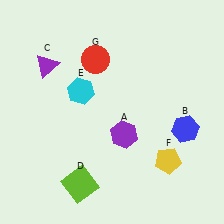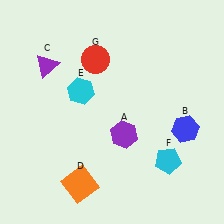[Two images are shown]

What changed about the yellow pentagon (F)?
In Image 1, F is yellow. In Image 2, it changed to cyan.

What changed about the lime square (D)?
In Image 1, D is lime. In Image 2, it changed to orange.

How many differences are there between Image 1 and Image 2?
There are 2 differences between the two images.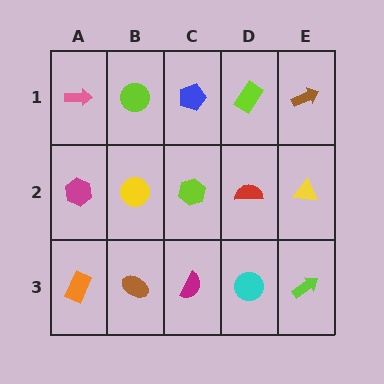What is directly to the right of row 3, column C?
A cyan circle.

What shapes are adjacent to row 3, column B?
A yellow circle (row 2, column B), an orange rectangle (row 3, column A), a magenta semicircle (row 3, column C).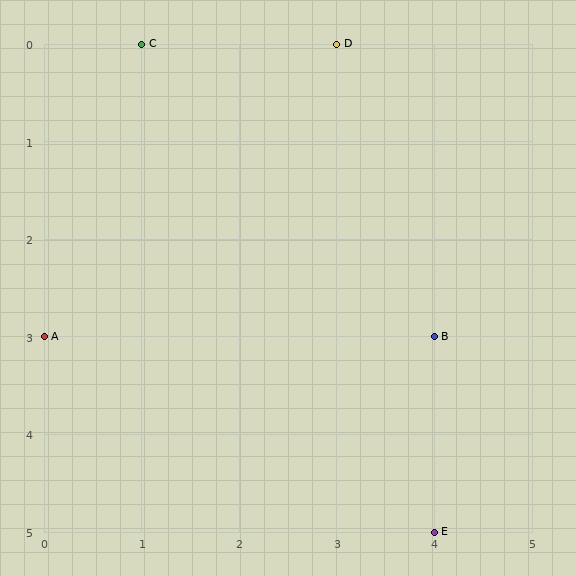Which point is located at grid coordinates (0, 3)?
Point A is at (0, 3).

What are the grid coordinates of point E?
Point E is at grid coordinates (4, 5).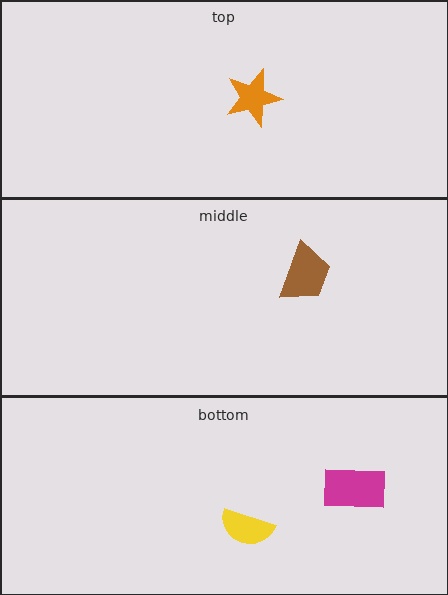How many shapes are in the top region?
1.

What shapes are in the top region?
The orange star.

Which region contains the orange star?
The top region.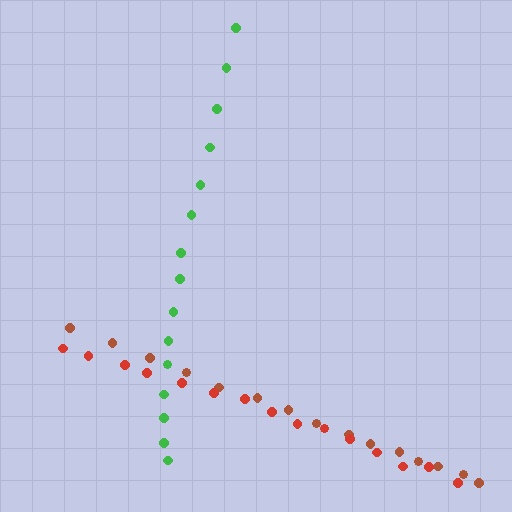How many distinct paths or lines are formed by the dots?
There are 3 distinct paths.